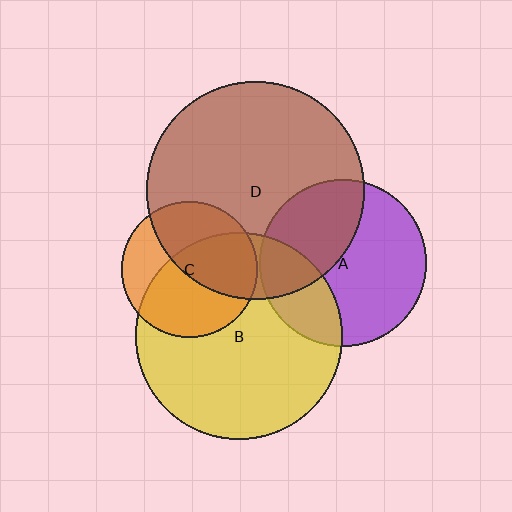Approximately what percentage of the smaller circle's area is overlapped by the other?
Approximately 25%.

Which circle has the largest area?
Circle D (brown).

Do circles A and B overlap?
Yes.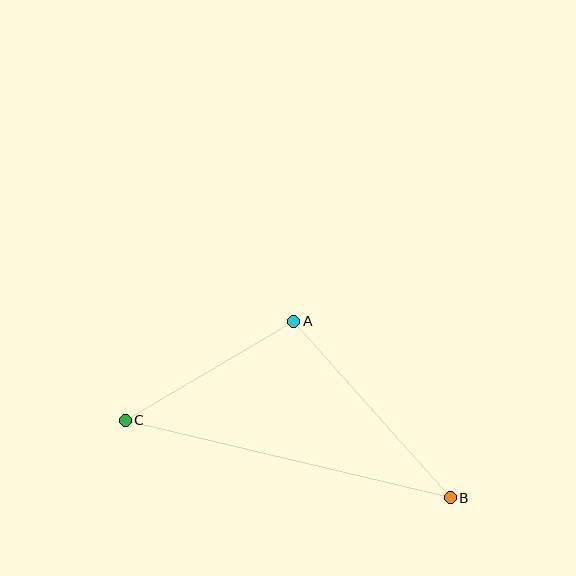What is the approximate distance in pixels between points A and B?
The distance between A and B is approximately 236 pixels.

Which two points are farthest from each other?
Points B and C are farthest from each other.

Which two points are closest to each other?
Points A and C are closest to each other.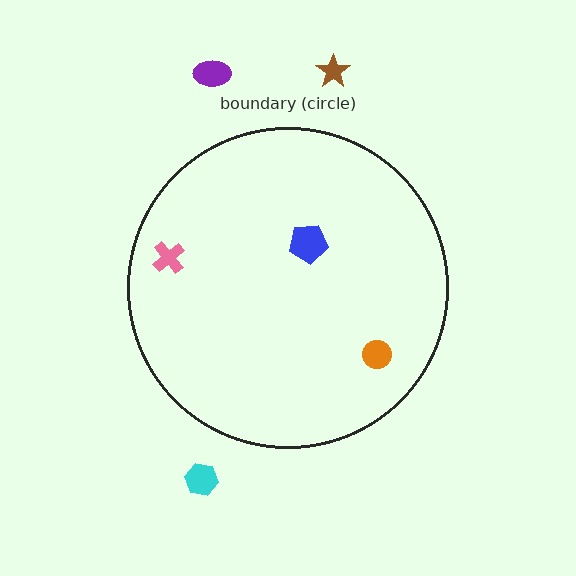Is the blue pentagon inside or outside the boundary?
Inside.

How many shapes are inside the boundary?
3 inside, 3 outside.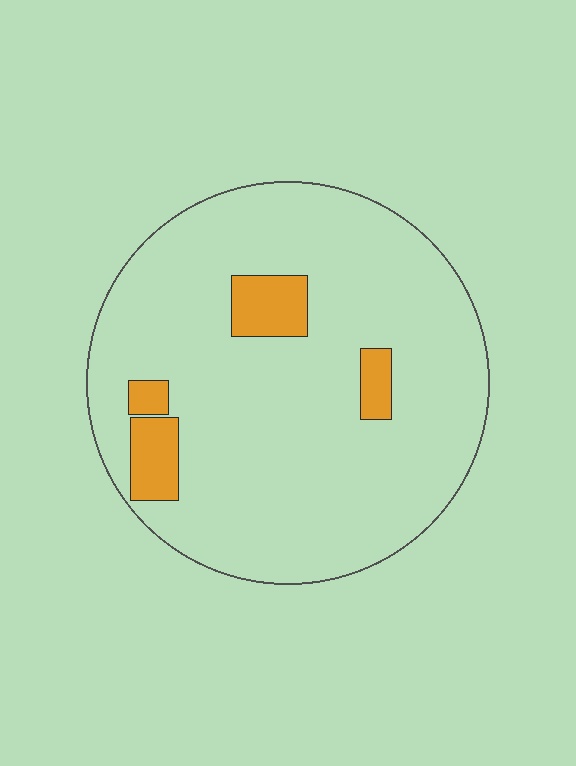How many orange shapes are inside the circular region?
4.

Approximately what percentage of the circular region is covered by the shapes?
Approximately 10%.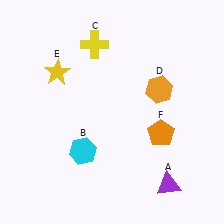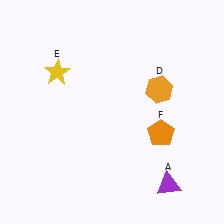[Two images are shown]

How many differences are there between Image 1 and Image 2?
There are 2 differences between the two images.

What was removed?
The cyan hexagon (B), the yellow cross (C) were removed in Image 2.